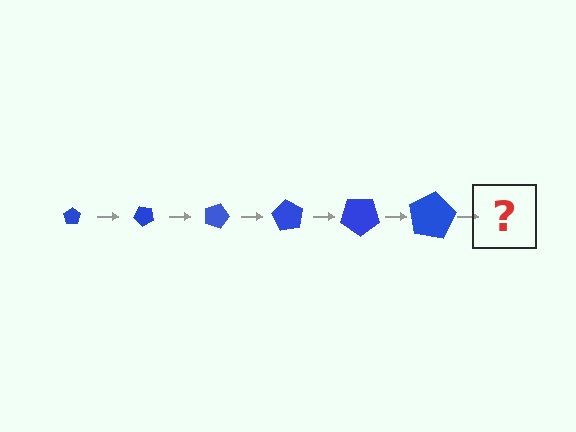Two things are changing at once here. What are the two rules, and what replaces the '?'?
The two rules are that the pentagon grows larger each step and it rotates 45 degrees each step. The '?' should be a pentagon, larger than the previous one and rotated 270 degrees from the start.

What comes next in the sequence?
The next element should be a pentagon, larger than the previous one and rotated 270 degrees from the start.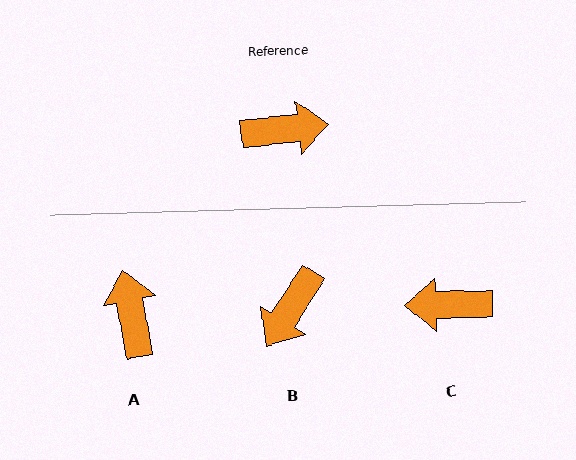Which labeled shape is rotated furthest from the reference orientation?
C, about 175 degrees away.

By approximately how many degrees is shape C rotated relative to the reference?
Approximately 175 degrees counter-clockwise.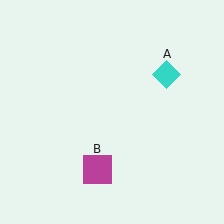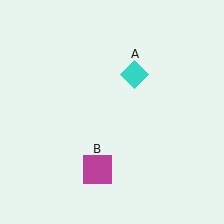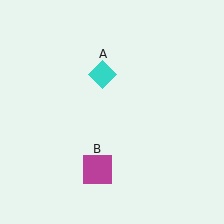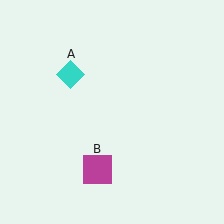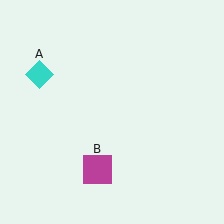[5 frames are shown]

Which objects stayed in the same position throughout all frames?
Magenta square (object B) remained stationary.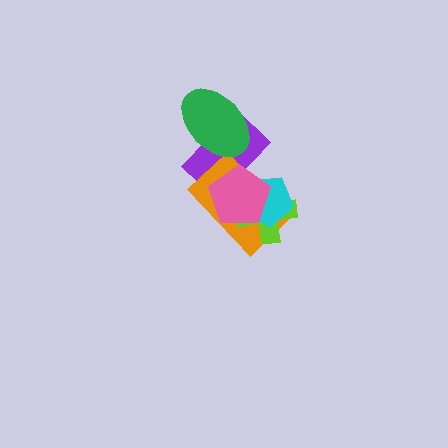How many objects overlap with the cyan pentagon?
3 objects overlap with the cyan pentagon.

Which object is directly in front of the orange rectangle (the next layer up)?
The lime cross is directly in front of the orange rectangle.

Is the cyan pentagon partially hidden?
Yes, it is partially covered by another shape.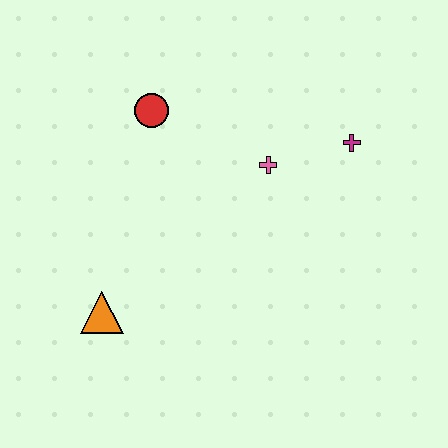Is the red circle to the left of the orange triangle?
No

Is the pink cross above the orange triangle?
Yes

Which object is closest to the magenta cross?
The pink cross is closest to the magenta cross.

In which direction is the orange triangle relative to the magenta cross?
The orange triangle is to the left of the magenta cross.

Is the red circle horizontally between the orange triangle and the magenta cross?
Yes